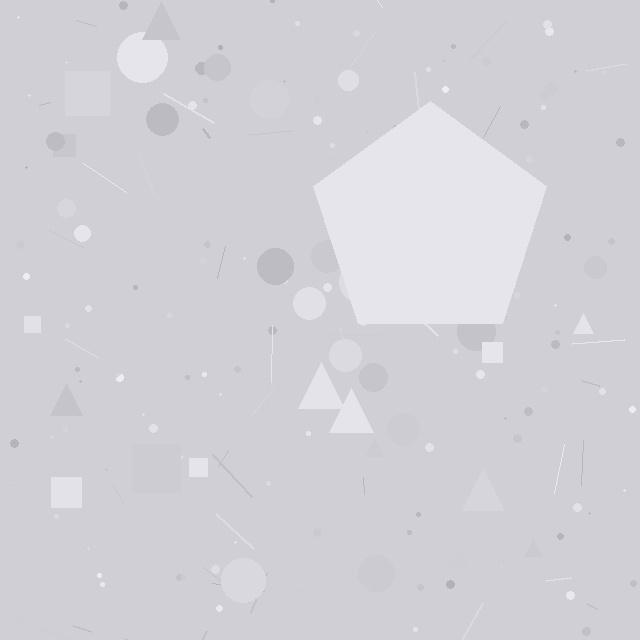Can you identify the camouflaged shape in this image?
The camouflaged shape is a pentagon.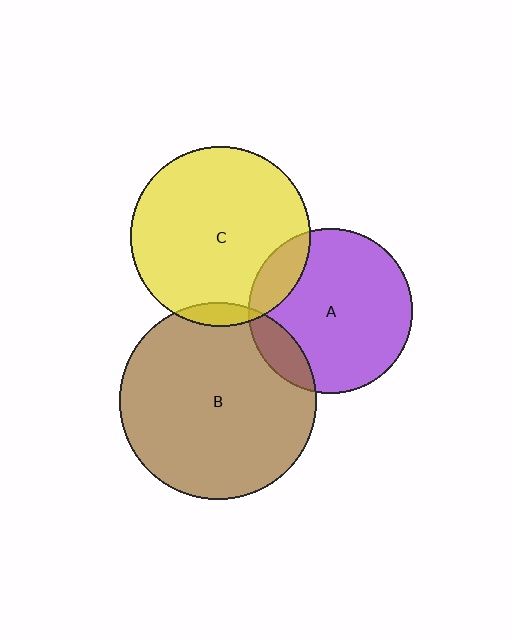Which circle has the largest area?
Circle B (brown).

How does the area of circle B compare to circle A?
Approximately 1.4 times.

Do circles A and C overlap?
Yes.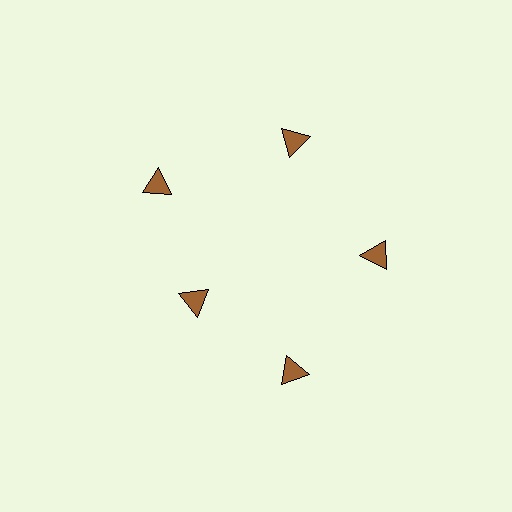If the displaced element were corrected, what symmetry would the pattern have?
It would have 5-fold rotational symmetry — the pattern would map onto itself every 72 degrees.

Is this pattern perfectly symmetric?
No. The 5 brown triangles are arranged in a ring, but one element near the 8 o'clock position is pulled inward toward the center, breaking the 5-fold rotational symmetry.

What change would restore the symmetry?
The symmetry would be restored by moving it outward, back onto the ring so that all 5 triangles sit at equal angles and equal distance from the center.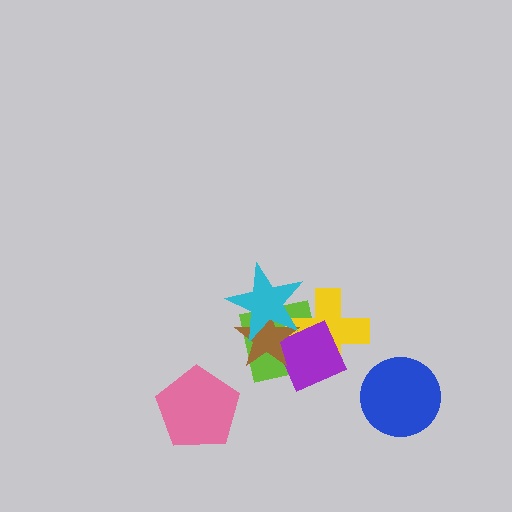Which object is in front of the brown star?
The cyan star is in front of the brown star.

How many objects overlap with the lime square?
4 objects overlap with the lime square.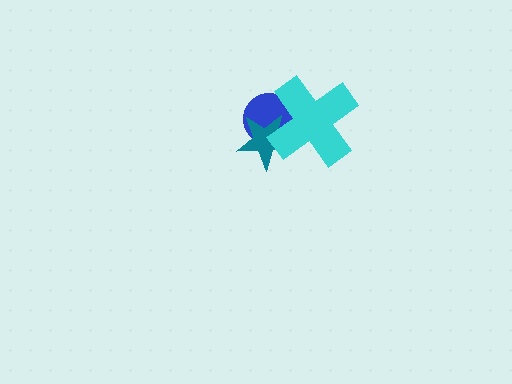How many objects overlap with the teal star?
2 objects overlap with the teal star.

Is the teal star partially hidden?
Yes, it is partially covered by another shape.